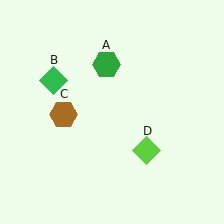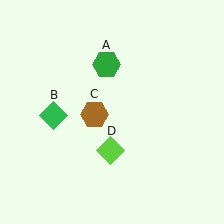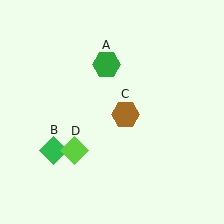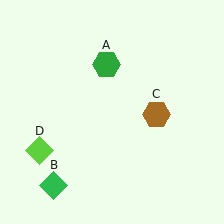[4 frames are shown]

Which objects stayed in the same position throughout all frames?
Green hexagon (object A) remained stationary.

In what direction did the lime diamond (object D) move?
The lime diamond (object D) moved left.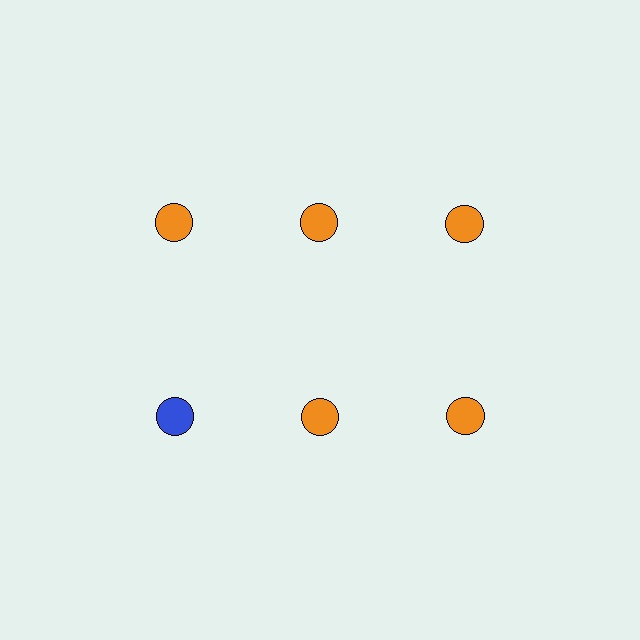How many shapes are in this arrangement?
There are 6 shapes arranged in a grid pattern.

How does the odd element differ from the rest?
It has a different color: blue instead of orange.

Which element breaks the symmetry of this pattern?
The blue circle in the second row, leftmost column breaks the symmetry. All other shapes are orange circles.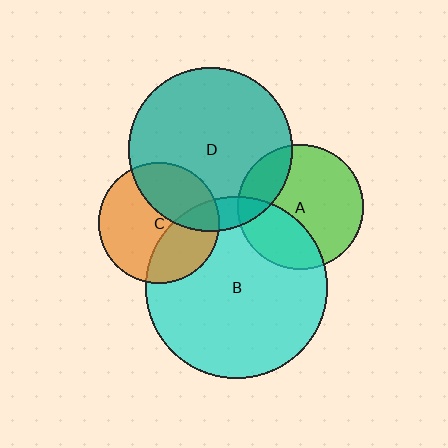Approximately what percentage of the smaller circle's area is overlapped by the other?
Approximately 30%.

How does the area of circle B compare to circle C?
Approximately 2.3 times.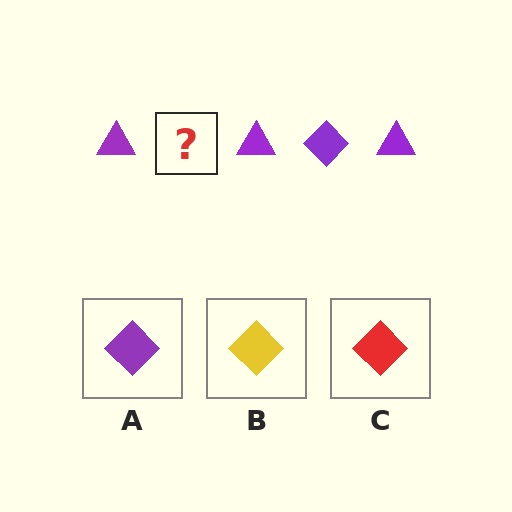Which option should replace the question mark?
Option A.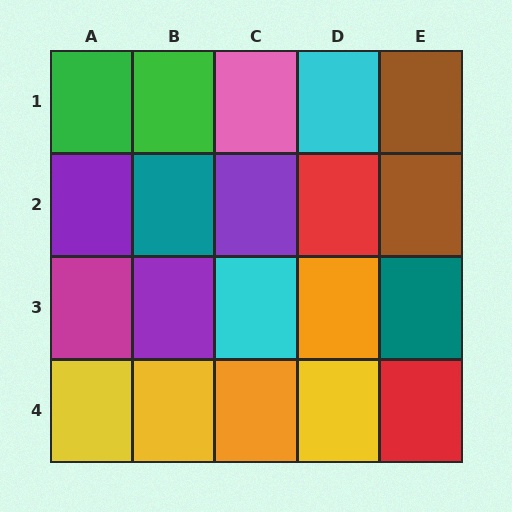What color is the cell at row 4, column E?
Red.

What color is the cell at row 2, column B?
Teal.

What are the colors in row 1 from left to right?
Green, green, pink, cyan, brown.